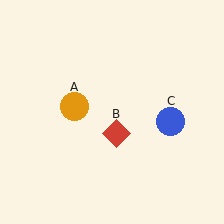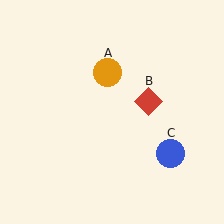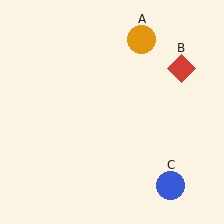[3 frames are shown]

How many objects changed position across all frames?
3 objects changed position: orange circle (object A), red diamond (object B), blue circle (object C).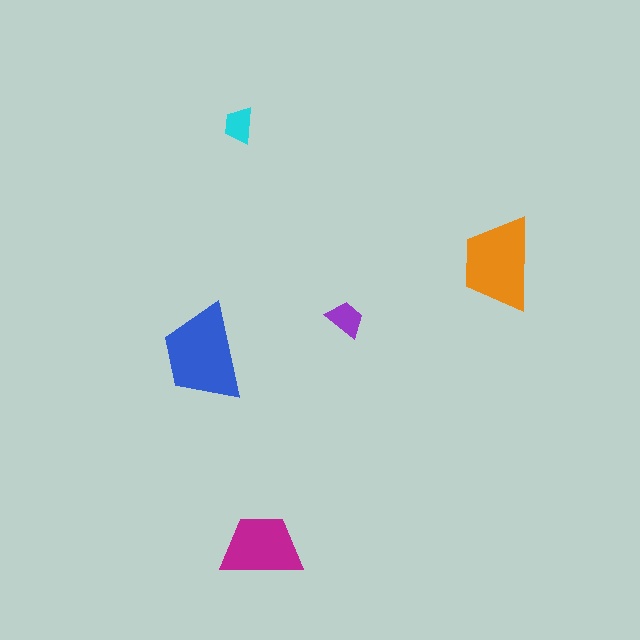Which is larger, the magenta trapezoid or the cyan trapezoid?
The magenta one.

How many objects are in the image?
There are 5 objects in the image.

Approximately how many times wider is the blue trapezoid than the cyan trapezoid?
About 2.5 times wider.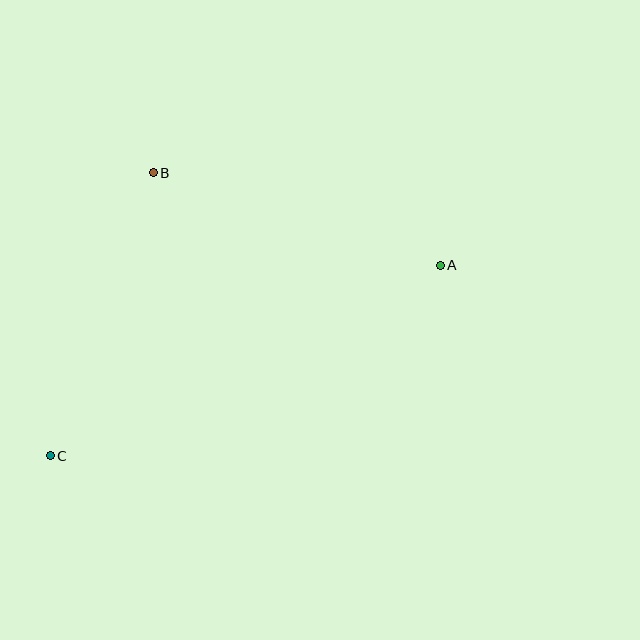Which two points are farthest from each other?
Points A and C are farthest from each other.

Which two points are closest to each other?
Points B and C are closest to each other.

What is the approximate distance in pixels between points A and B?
The distance between A and B is approximately 302 pixels.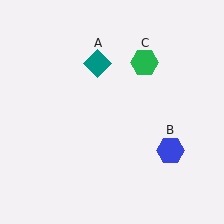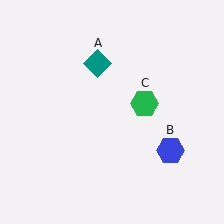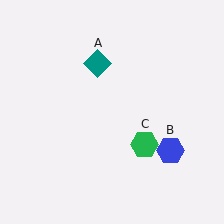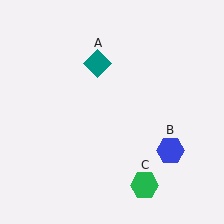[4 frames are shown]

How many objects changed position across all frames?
1 object changed position: green hexagon (object C).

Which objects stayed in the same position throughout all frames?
Teal diamond (object A) and blue hexagon (object B) remained stationary.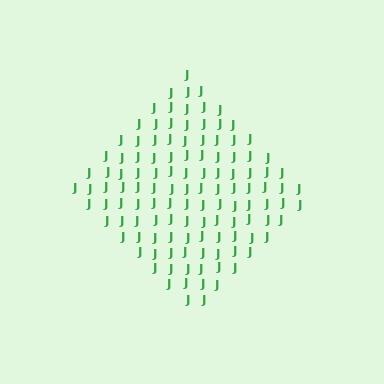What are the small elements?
The small elements are letter J's.